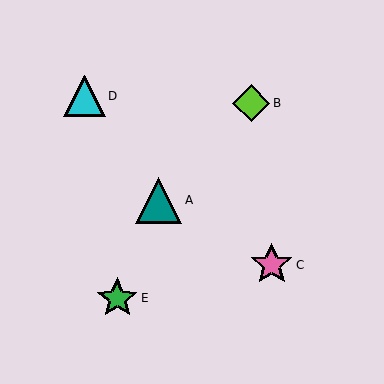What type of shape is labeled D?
Shape D is a cyan triangle.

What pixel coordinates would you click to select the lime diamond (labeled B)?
Click at (251, 103) to select the lime diamond B.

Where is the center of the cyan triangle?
The center of the cyan triangle is at (85, 96).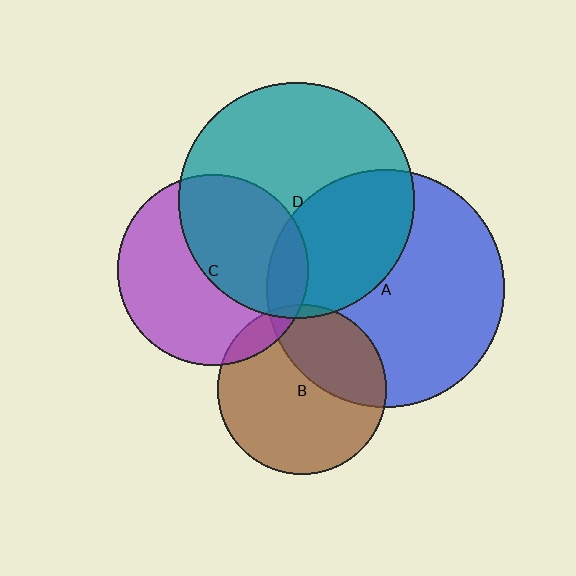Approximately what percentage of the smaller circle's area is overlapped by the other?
Approximately 45%.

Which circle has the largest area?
Circle A (blue).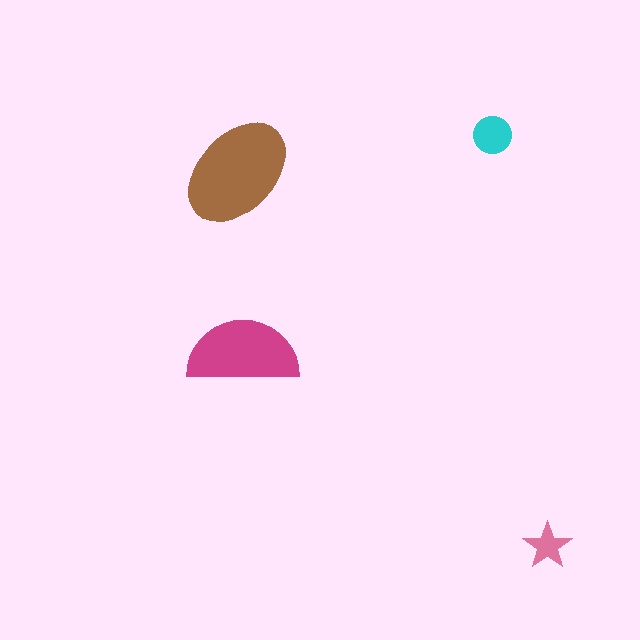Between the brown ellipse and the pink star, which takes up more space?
The brown ellipse.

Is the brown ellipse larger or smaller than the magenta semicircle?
Larger.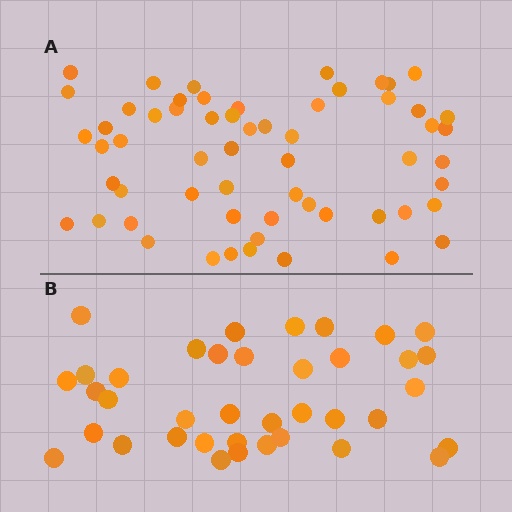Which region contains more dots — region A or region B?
Region A (the top region) has more dots.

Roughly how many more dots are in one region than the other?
Region A has approximately 20 more dots than region B.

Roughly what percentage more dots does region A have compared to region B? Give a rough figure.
About 55% more.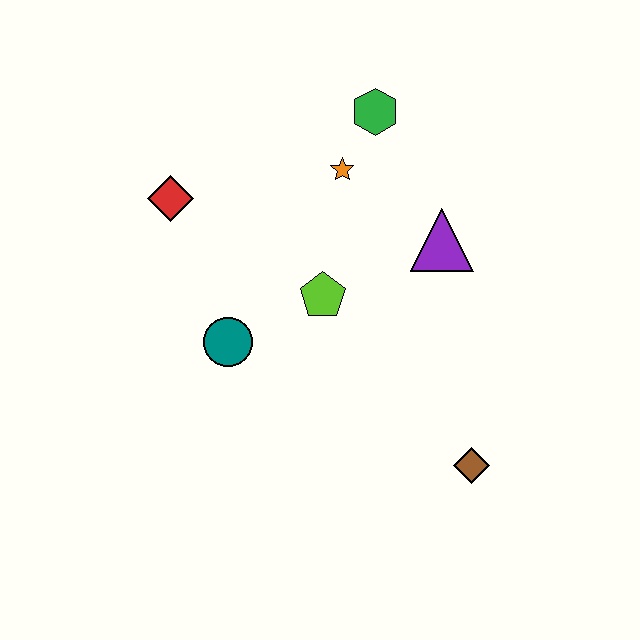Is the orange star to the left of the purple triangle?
Yes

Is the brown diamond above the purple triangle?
No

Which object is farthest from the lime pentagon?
The brown diamond is farthest from the lime pentagon.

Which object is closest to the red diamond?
The teal circle is closest to the red diamond.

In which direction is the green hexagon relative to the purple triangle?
The green hexagon is above the purple triangle.